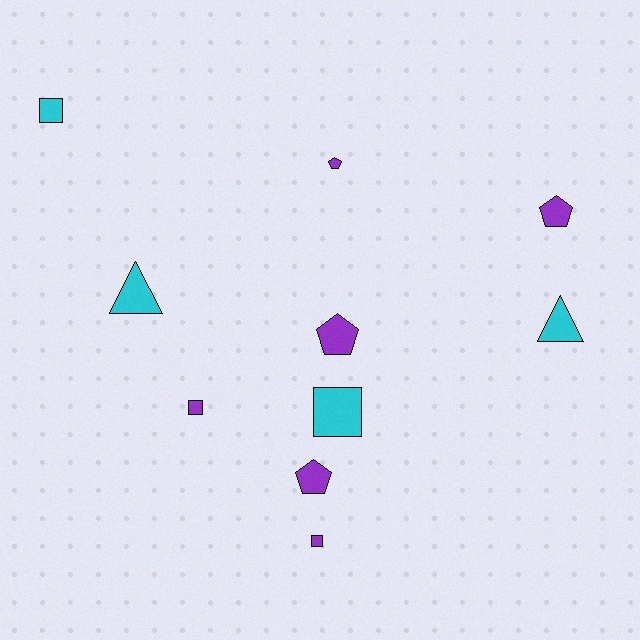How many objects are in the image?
There are 10 objects.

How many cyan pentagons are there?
There are no cyan pentagons.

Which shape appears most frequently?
Square, with 4 objects.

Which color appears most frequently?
Purple, with 6 objects.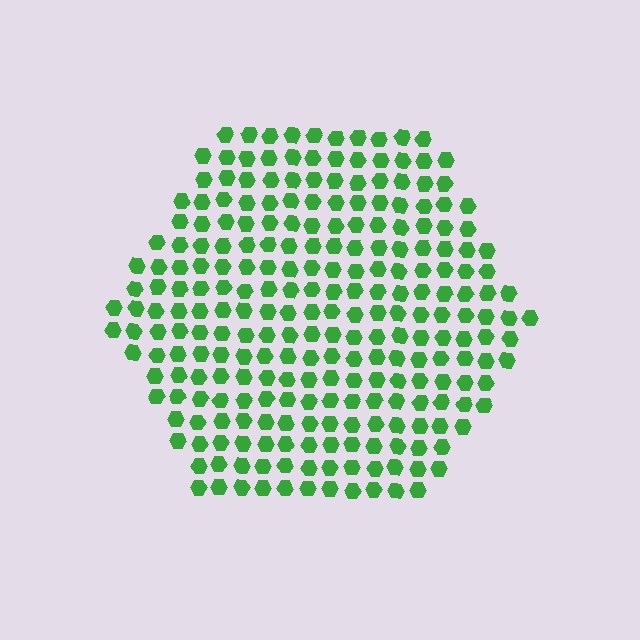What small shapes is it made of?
It is made of small hexagons.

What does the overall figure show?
The overall figure shows a hexagon.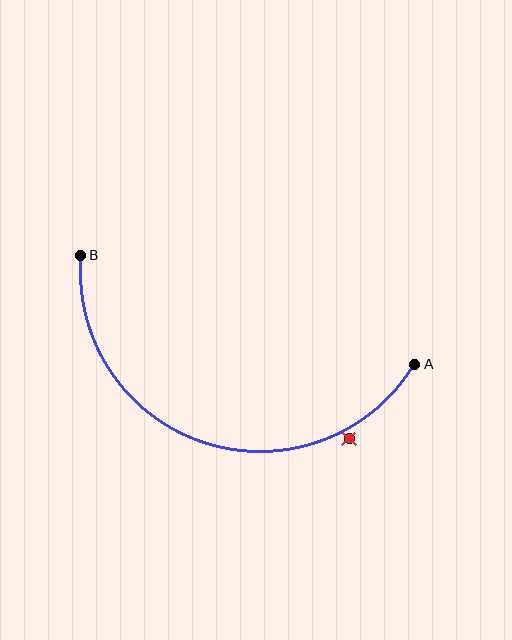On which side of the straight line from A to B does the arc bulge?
The arc bulges below the straight line connecting A and B.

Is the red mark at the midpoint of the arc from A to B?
No — the red mark does not lie on the arc at all. It sits slightly outside the curve.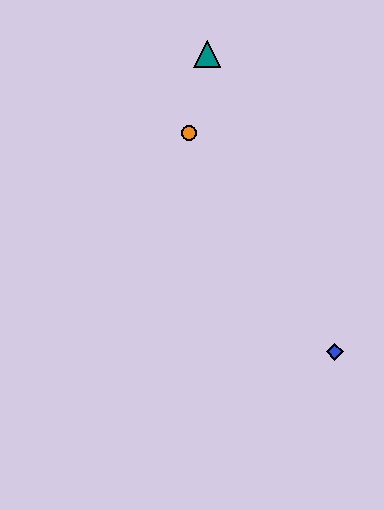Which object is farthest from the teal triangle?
The blue diamond is farthest from the teal triangle.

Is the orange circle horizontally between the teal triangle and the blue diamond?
No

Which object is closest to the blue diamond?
The orange circle is closest to the blue diamond.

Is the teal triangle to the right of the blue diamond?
No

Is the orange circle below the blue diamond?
No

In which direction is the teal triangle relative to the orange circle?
The teal triangle is above the orange circle.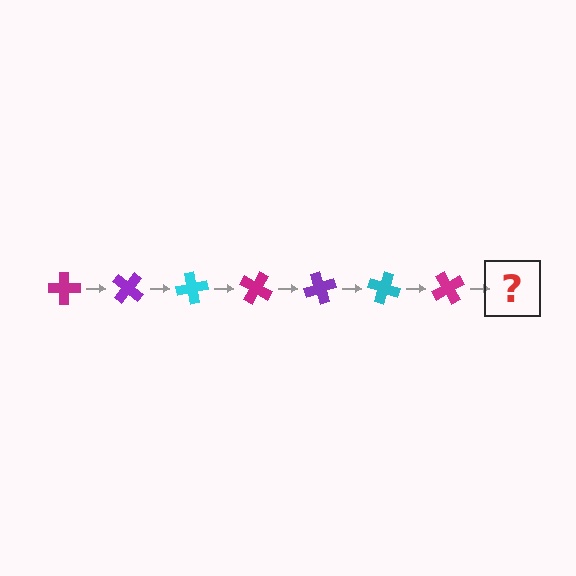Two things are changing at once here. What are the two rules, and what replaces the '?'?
The two rules are that it rotates 40 degrees each step and the color cycles through magenta, purple, and cyan. The '?' should be a purple cross, rotated 280 degrees from the start.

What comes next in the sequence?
The next element should be a purple cross, rotated 280 degrees from the start.